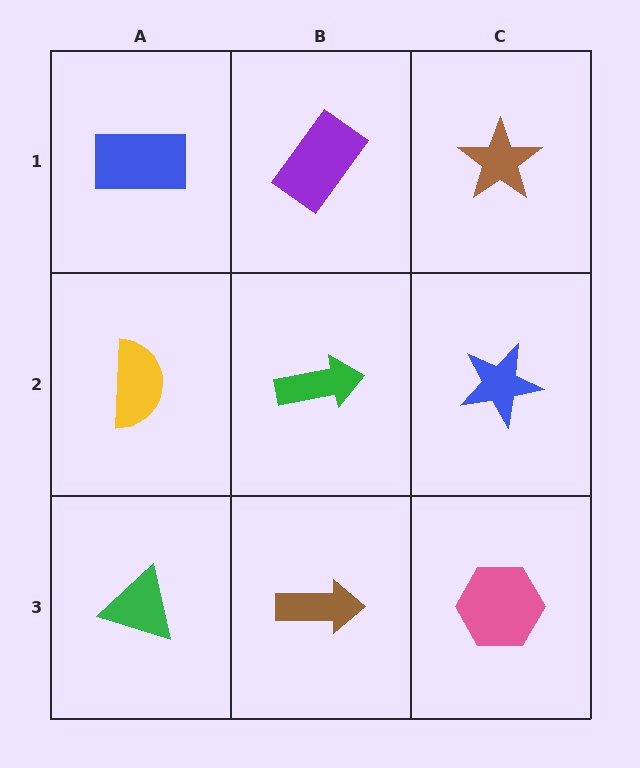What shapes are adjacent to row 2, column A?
A blue rectangle (row 1, column A), a green triangle (row 3, column A), a green arrow (row 2, column B).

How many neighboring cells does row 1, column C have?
2.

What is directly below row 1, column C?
A blue star.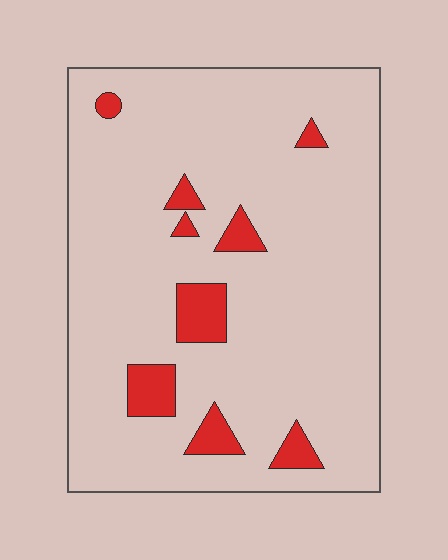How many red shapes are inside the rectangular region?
9.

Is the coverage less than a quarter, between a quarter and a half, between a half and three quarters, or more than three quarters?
Less than a quarter.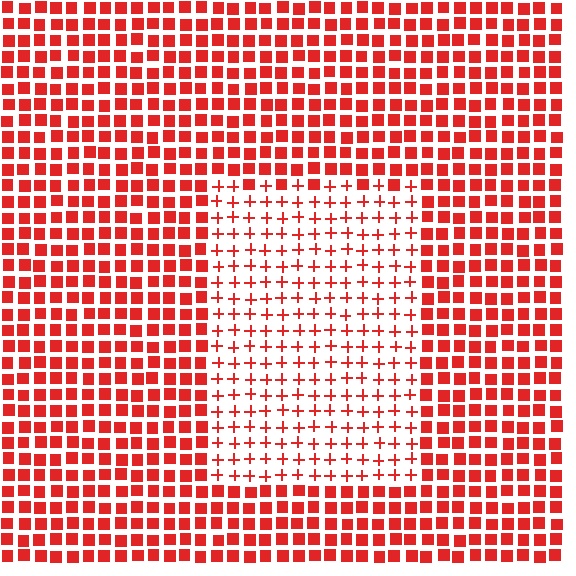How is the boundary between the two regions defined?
The boundary is defined by a change in element shape: plus signs inside vs. squares outside. All elements share the same color and spacing.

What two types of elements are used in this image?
The image uses plus signs inside the rectangle region and squares outside it.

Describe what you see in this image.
The image is filled with small red elements arranged in a uniform grid. A rectangle-shaped region contains plus signs, while the surrounding area contains squares. The boundary is defined purely by the change in element shape.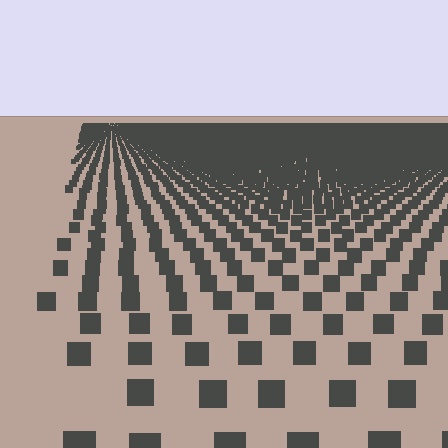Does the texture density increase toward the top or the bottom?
Density increases toward the top.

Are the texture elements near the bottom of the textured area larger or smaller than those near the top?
Larger. Near the bottom, elements are closer to the viewer and appear at a bigger on-screen size.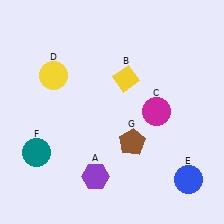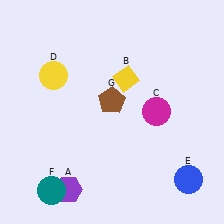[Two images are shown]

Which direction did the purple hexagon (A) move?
The purple hexagon (A) moved left.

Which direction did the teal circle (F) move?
The teal circle (F) moved down.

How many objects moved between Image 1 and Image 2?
3 objects moved between the two images.